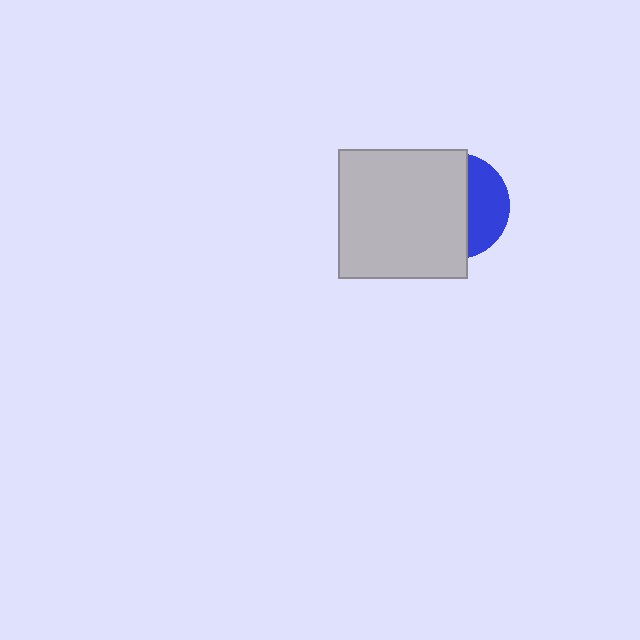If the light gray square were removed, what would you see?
You would see the complete blue circle.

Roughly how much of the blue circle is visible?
A small part of it is visible (roughly 37%).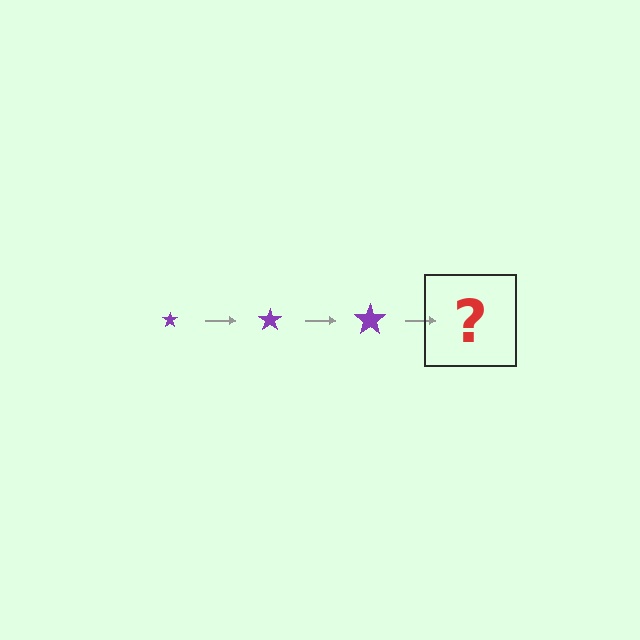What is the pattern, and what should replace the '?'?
The pattern is that the star gets progressively larger each step. The '?' should be a purple star, larger than the previous one.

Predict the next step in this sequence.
The next step is a purple star, larger than the previous one.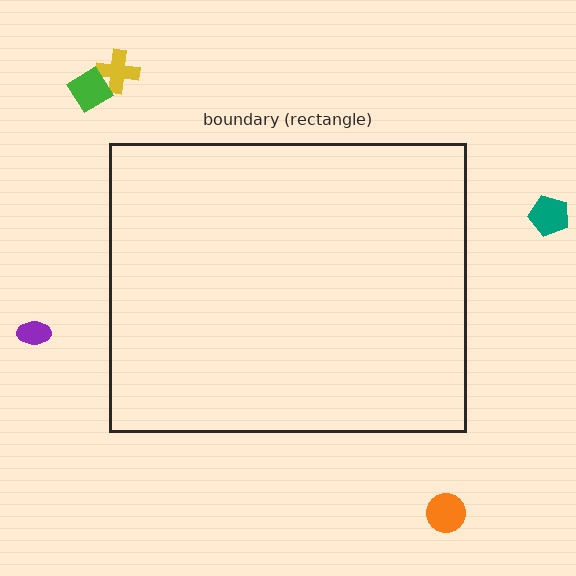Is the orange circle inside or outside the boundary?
Outside.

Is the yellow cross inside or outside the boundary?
Outside.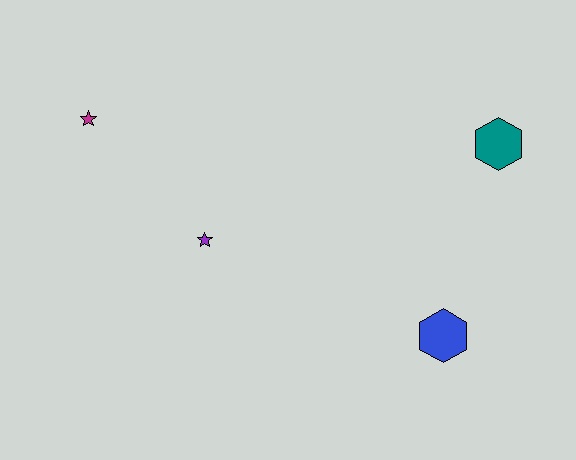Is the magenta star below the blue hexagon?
No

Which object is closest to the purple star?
The magenta star is closest to the purple star.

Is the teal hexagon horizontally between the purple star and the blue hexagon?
No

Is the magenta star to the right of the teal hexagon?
No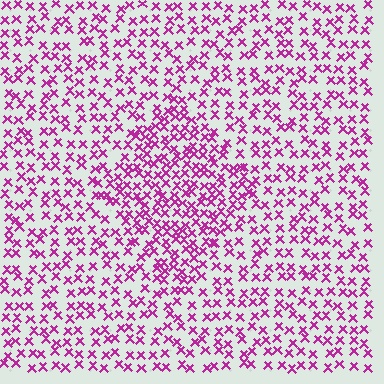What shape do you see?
I see a diamond.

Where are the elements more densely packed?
The elements are more densely packed inside the diamond boundary.